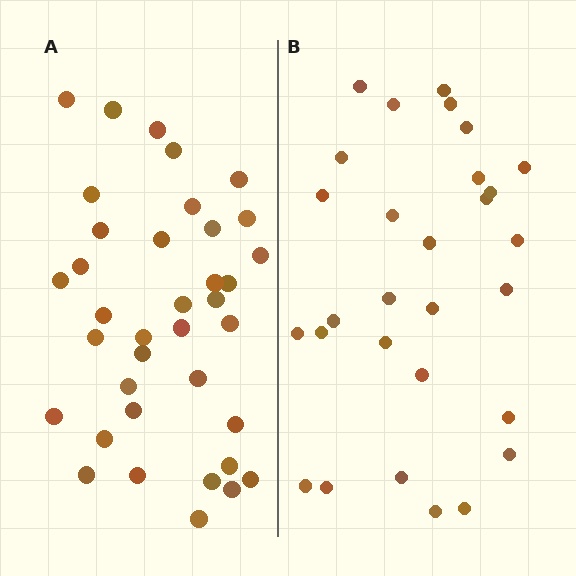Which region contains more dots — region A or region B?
Region A (the left region) has more dots.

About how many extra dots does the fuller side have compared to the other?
Region A has roughly 8 or so more dots than region B.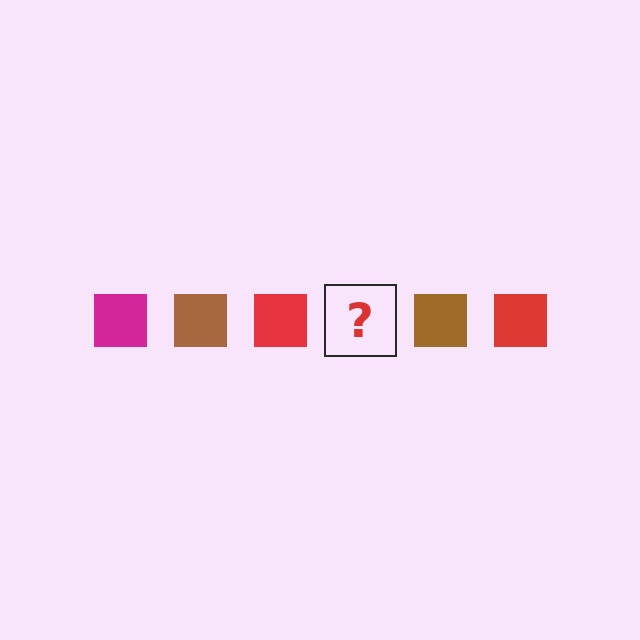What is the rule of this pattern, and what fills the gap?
The rule is that the pattern cycles through magenta, brown, red squares. The gap should be filled with a magenta square.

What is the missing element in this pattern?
The missing element is a magenta square.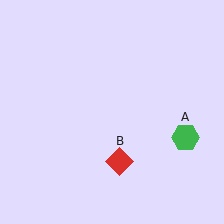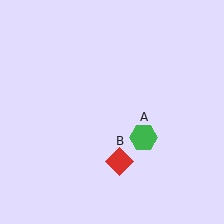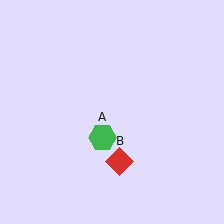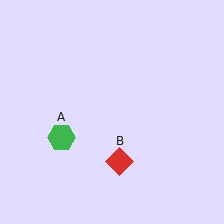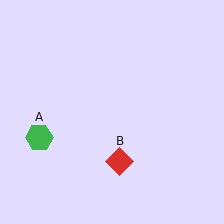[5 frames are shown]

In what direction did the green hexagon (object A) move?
The green hexagon (object A) moved left.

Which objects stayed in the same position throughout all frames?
Red diamond (object B) remained stationary.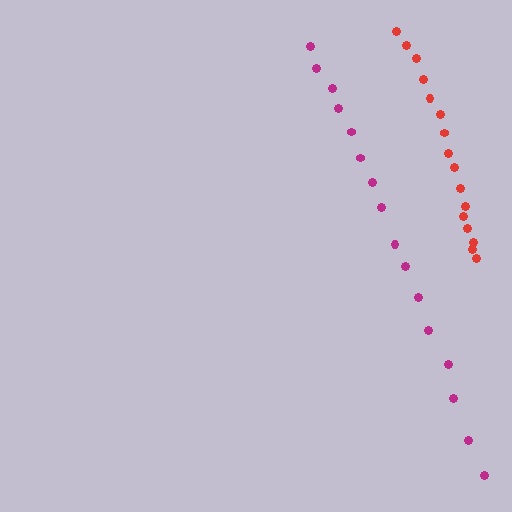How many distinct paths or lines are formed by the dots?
There are 2 distinct paths.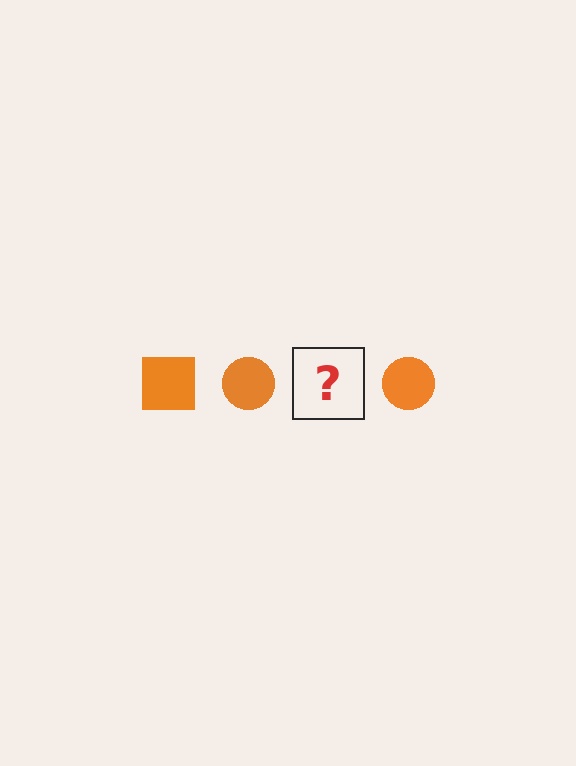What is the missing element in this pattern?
The missing element is an orange square.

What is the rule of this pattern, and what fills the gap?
The rule is that the pattern cycles through square, circle shapes in orange. The gap should be filled with an orange square.